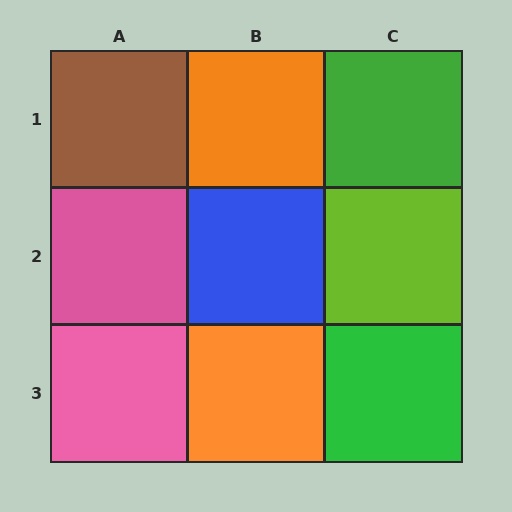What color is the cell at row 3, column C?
Green.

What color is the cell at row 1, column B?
Orange.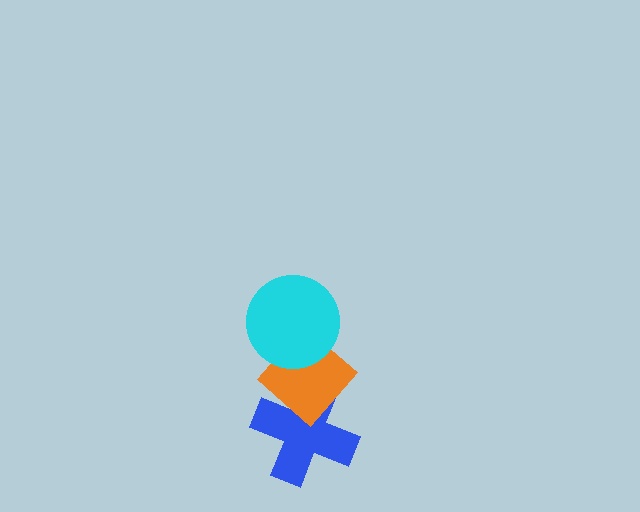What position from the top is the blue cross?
The blue cross is 3rd from the top.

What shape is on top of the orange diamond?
The cyan circle is on top of the orange diamond.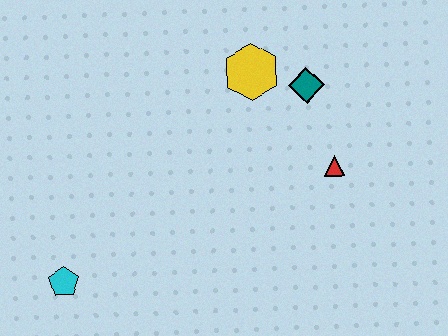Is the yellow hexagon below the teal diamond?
No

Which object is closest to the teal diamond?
The yellow hexagon is closest to the teal diamond.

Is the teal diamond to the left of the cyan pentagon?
No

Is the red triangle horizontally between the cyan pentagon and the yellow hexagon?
No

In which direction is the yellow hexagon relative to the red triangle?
The yellow hexagon is above the red triangle.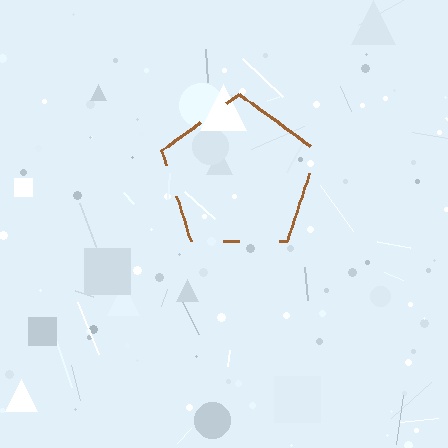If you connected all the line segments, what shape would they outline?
They would outline a pentagon.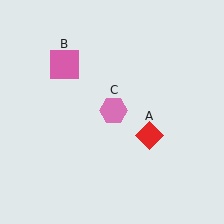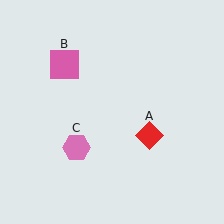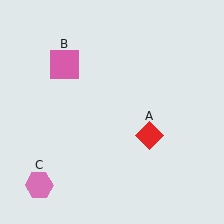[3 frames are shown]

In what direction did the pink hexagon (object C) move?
The pink hexagon (object C) moved down and to the left.